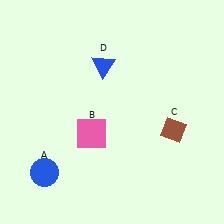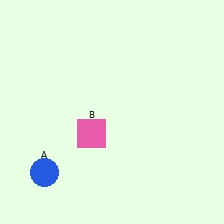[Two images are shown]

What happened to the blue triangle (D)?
The blue triangle (D) was removed in Image 2. It was in the top-left area of Image 1.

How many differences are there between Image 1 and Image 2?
There are 2 differences between the two images.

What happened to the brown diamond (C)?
The brown diamond (C) was removed in Image 2. It was in the bottom-right area of Image 1.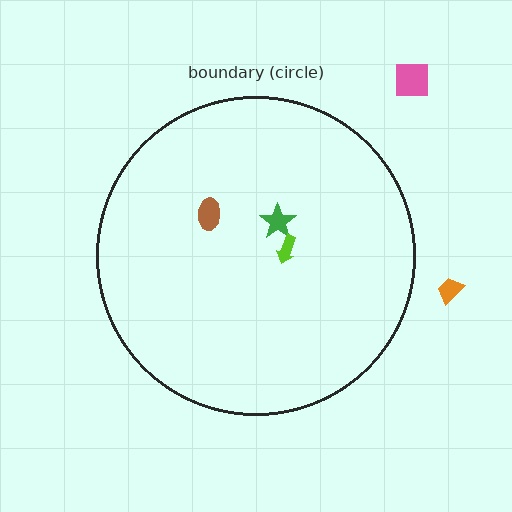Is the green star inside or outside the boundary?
Inside.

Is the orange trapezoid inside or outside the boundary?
Outside.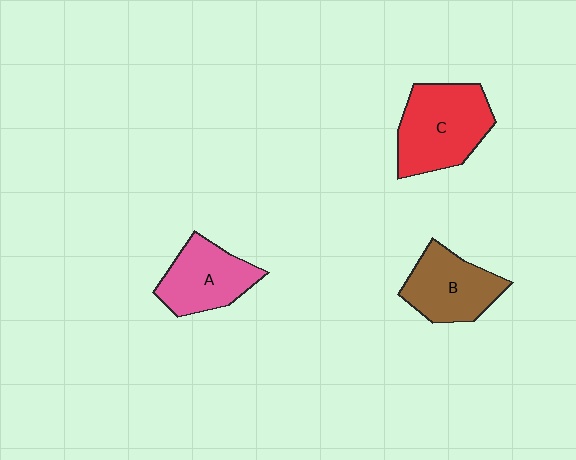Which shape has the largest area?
Shape C (red).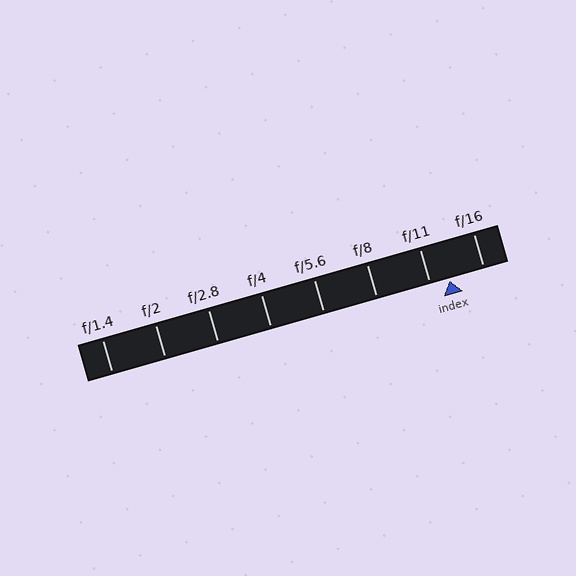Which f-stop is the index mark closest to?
The index mark is closest to f/11.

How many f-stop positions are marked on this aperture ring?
There are 8 f-stop positions marked.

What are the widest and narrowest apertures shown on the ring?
The widest aperture shown is f/1.4 and the narrowest is f/16.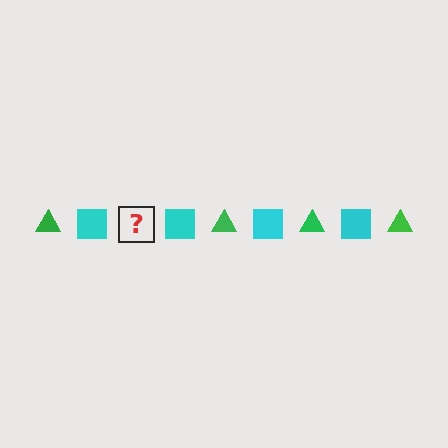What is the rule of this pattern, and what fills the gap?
The rule is that the pattern alternates between green triangle and cyan square. The gap should be filled with a green triangle.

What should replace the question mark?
The question mark should be replaced with a green triangle.